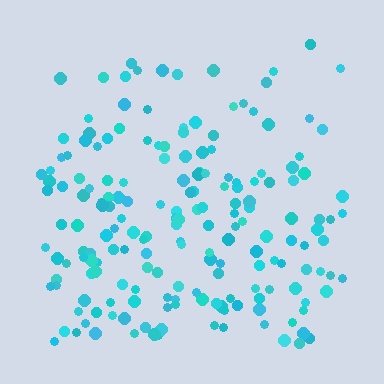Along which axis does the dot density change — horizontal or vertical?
Vertical.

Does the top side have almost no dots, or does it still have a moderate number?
Still a moderate number, just noticeably fewer than the bottom.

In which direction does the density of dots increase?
From top to bottom, with the bottom side densest.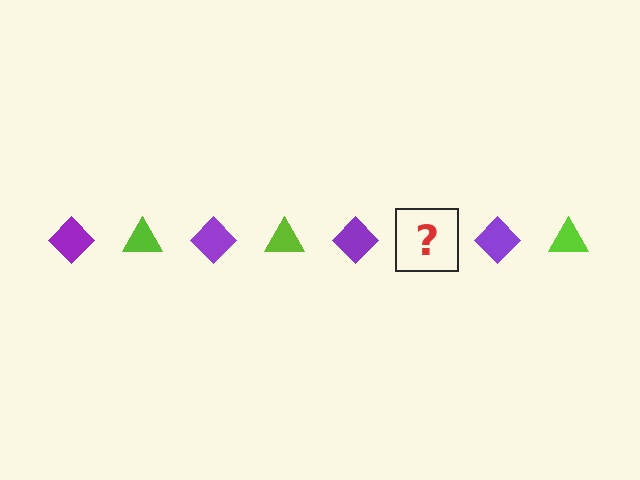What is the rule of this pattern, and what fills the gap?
The rule is that the pattern alternates between purple diamond and lime triangle. The gap should be filled with a lime triangle.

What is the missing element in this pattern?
The missing element is a lime triangle.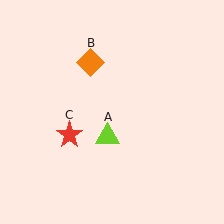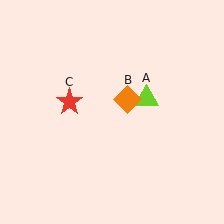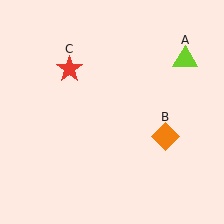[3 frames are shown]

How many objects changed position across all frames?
3 objects changed position: lime triangle (object A), orange diamond (object B), red star (object C).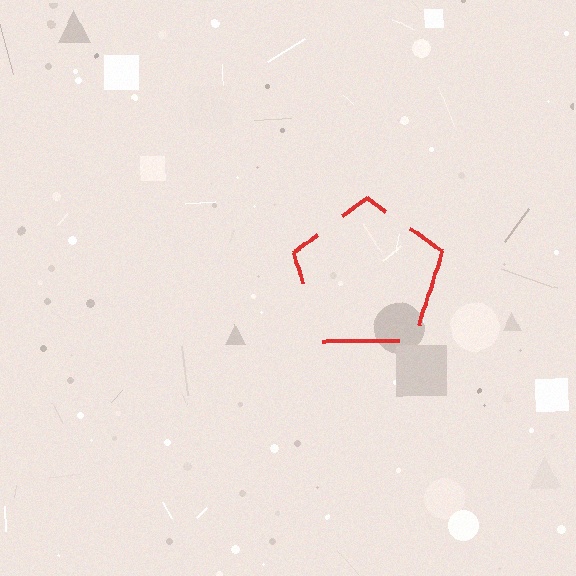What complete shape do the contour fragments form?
The contour fragments form a pentagon.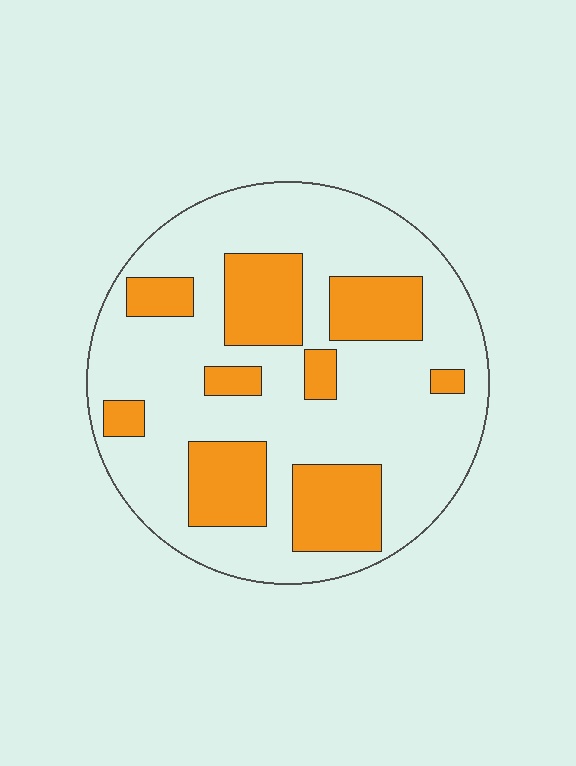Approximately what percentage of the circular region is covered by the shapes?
Approximately 30%.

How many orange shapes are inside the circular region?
9.